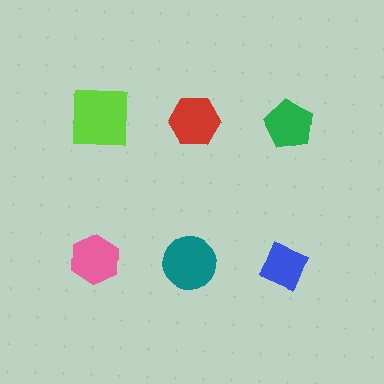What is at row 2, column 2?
A teal circle.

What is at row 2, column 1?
A pink hexagon.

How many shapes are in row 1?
3 shapes.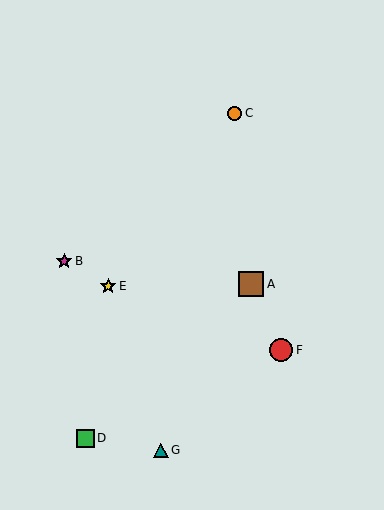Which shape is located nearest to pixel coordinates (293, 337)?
The red circle (labeled F) at (281, 350) is nearest to that location.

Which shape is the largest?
The brown square (labeled A) is the largest.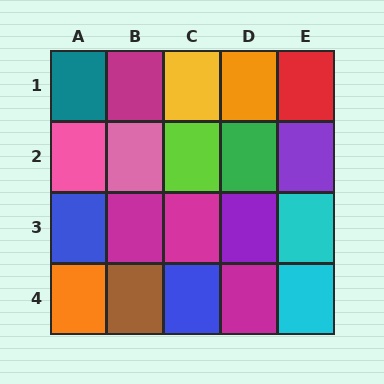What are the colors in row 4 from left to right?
Orange, brown, blue, magenta, cyan.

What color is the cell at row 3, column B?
Magenta.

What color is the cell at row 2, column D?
Green.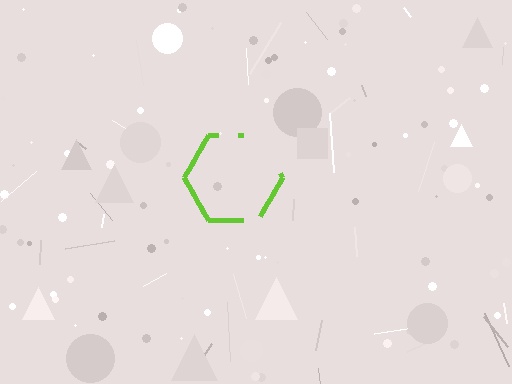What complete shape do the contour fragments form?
The contour fragments form a hexagon.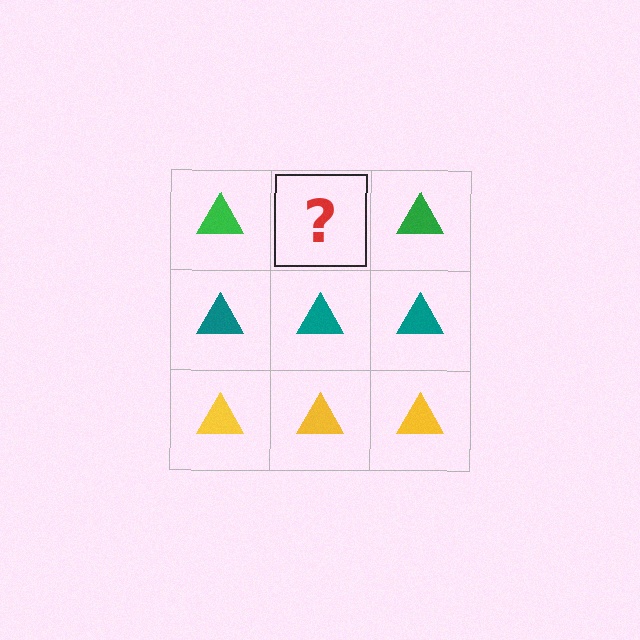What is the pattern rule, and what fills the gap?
The rule is that each row has a consistent color. The gap should be filled with a green triangle.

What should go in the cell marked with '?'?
The missing cell should contain a green triangle.